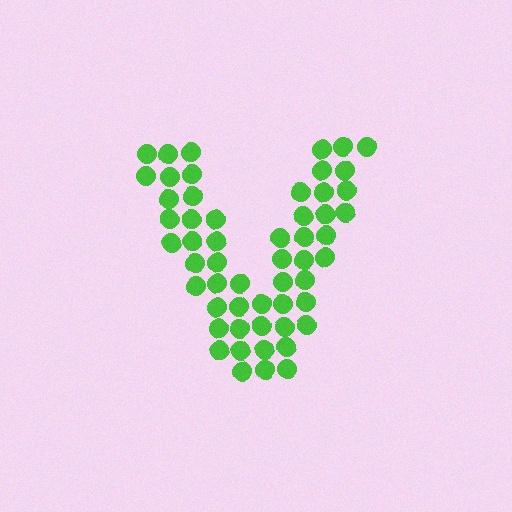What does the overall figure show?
The overall figure shows the letter V.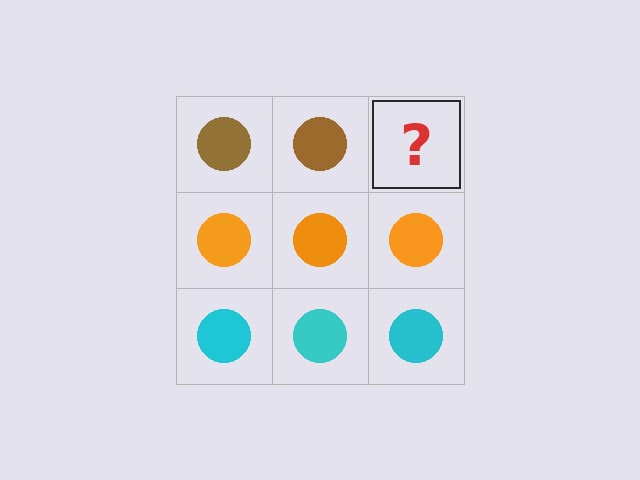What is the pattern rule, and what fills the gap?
The rule is that each row has a consistent color. The gap should be filled with a brown circle.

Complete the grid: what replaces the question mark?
The question mark should be replaced with a brown circle.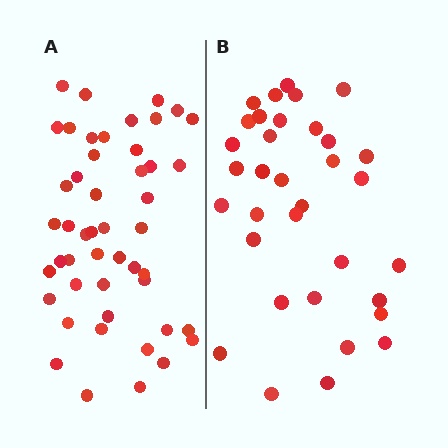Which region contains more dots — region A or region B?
Region A (the left region) has more dots.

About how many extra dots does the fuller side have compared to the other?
Region A has approximately 15 more dots than region B.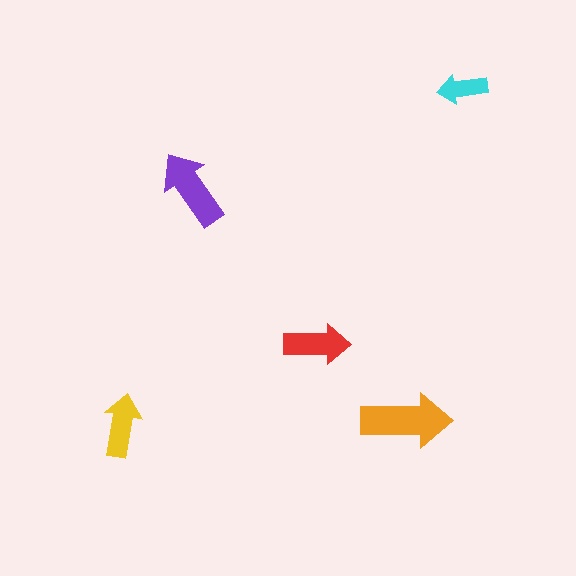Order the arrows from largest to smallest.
the orange one, the purple one, the red one, the yellow one, the cyan one.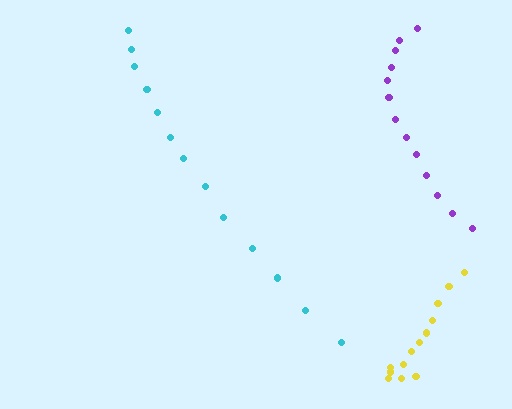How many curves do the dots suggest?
There are 3 distinct paths.